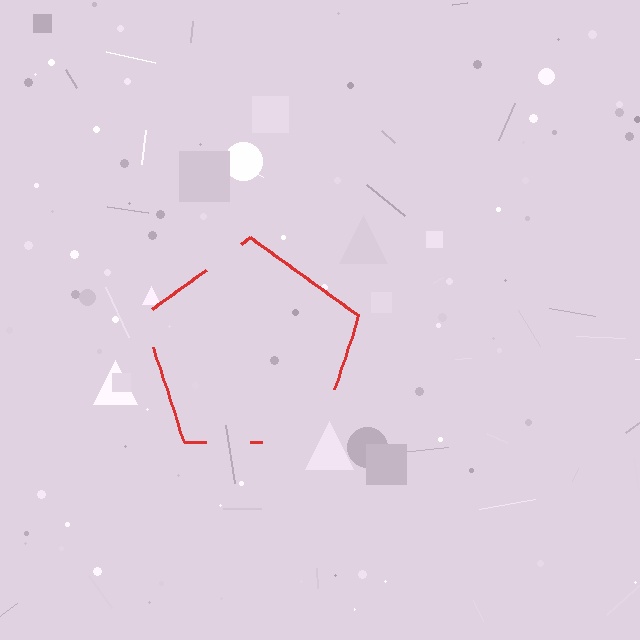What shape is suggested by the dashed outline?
The dashed outline suggests a pentagon.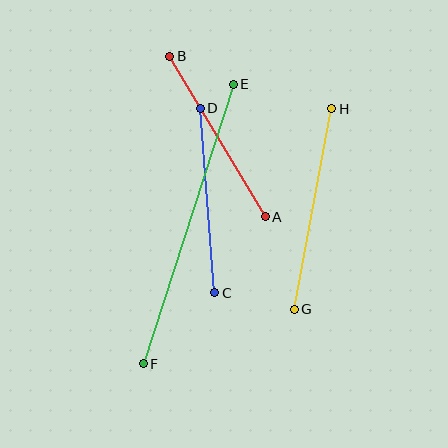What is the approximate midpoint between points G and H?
The midpoint is at approximately (313, 209) pixels.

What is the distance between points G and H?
The distance is approximately 204 pixels.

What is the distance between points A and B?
The distance is approximately 187 pixels.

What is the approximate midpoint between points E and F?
The midpoint is at approximately (188, 224) pixels.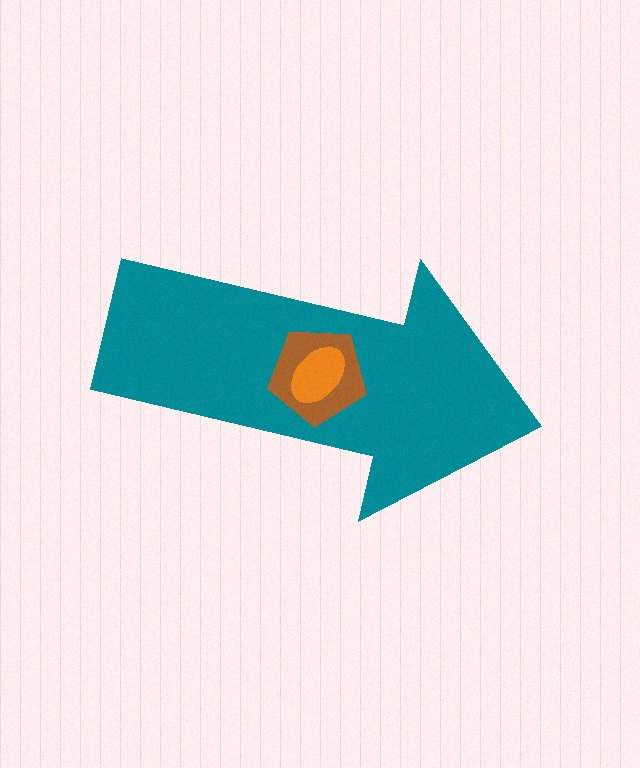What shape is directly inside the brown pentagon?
The orange ellipse.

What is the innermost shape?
The orange ellipse.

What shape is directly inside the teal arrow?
The brown pentagon.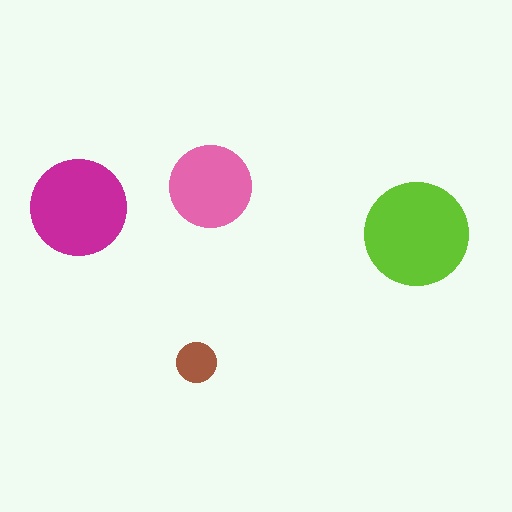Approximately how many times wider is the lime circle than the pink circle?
About 1.5 times wider.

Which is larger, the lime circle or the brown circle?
The lime one.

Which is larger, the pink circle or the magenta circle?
The magenta one.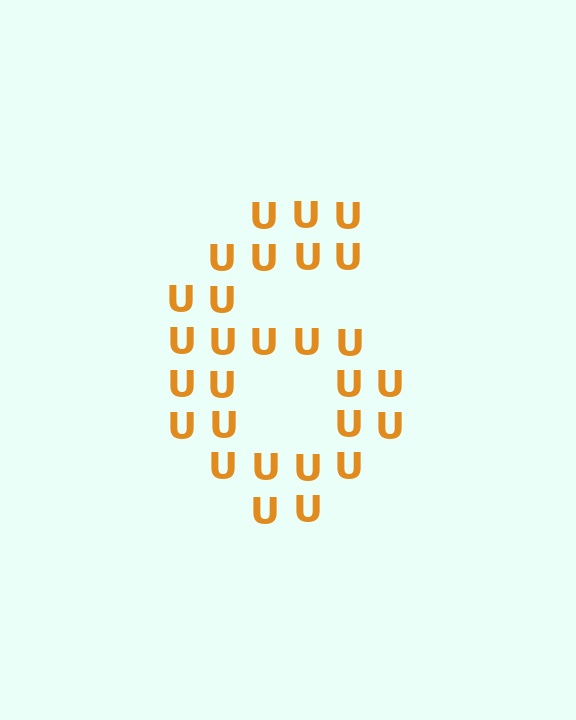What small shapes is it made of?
It is made of small letter U's.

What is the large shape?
The large shape is the digit 6.